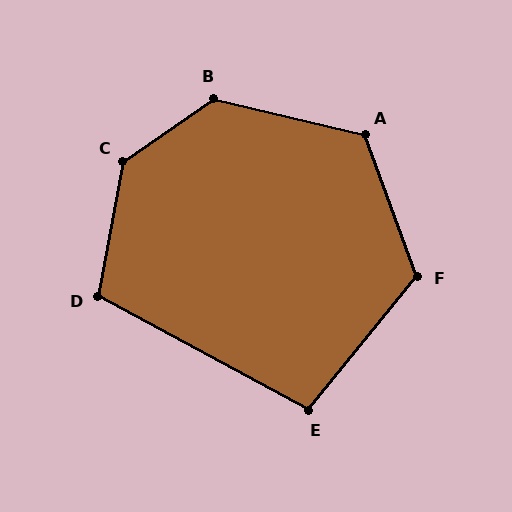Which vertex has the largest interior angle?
C, at approximately 135 degrees.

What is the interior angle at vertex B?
Approximately 132 degrees (obtuse).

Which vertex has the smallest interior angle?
E, at approximately 101 degrees.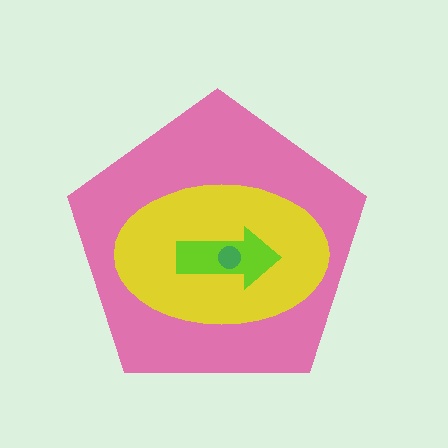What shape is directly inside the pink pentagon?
The yellow ellipse.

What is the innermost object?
The green circle.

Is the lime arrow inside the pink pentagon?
Yes.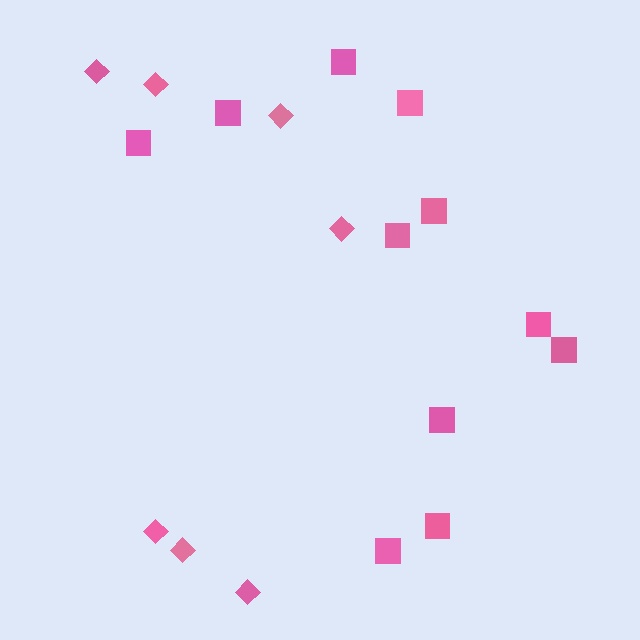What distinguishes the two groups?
There are 2 groups: one group of diamonds (7) and one group of squares (11).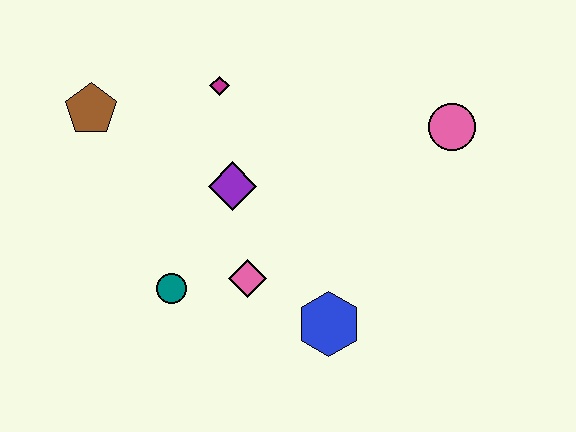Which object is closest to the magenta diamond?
The purple diamond is closest to the magenta diamond.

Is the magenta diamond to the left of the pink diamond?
Yes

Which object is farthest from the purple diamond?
The pink circle is farthest from the purple diamond.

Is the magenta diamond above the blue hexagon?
Yes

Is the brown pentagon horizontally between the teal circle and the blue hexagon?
No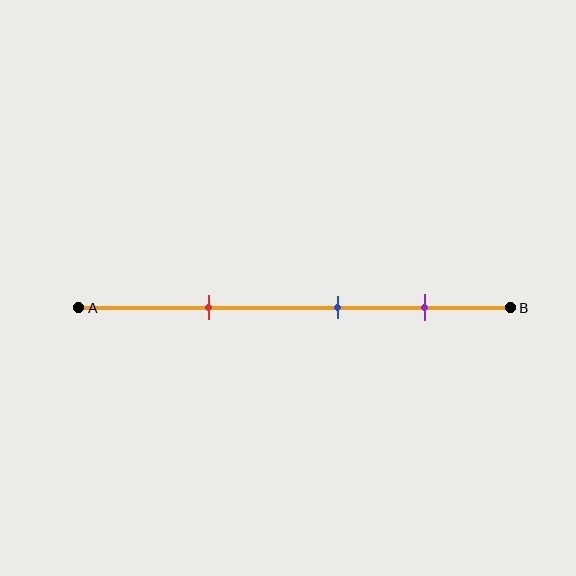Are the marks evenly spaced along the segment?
Yes, the marks are approximately evenly spaced.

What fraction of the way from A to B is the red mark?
The red mark is approximately 30% (0.3) of the way from A to B.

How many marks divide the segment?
There are 3 marks dividing the segment.